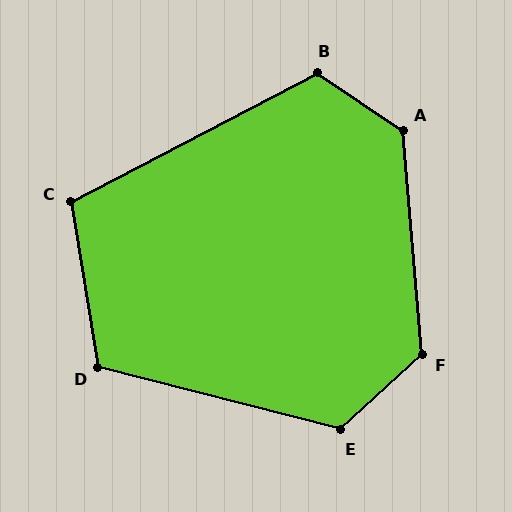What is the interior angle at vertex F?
Approximately 128 degrees (obtuse).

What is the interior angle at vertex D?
Approximately 114 degrees (obtuse).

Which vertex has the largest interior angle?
A, at approximately 129 degrees.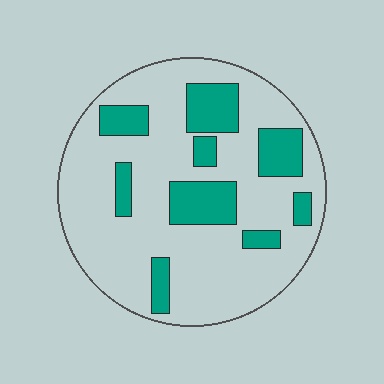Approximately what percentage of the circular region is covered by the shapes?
Approximately 25%.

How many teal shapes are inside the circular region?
9.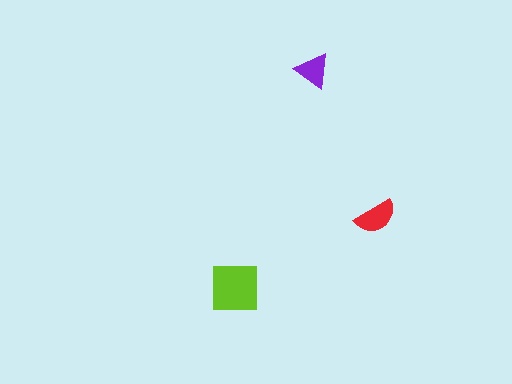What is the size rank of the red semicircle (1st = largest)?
2nd.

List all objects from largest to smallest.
The lime square, the red semicircle, the purple triangle.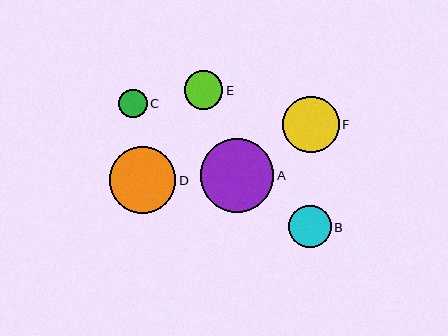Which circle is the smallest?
Circle C is the smallest with a size of approximately 28 pixels.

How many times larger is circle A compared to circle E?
Circle A is approximately 1.9 times the size of circle E.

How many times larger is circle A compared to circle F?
Circle A is approximately 1.3 times the size of circle F.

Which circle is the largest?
Circle A is the largest with a size of approximately 74 pixels.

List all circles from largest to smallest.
From largest to smallest: A, D, F, B, E, C.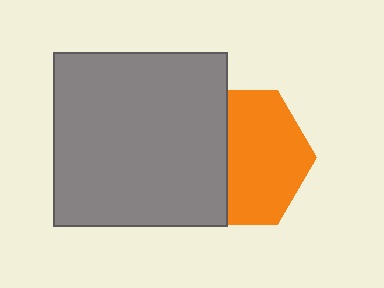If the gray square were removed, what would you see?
You would see the complete orange hexagon.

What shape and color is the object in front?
The object in front is a gray square.